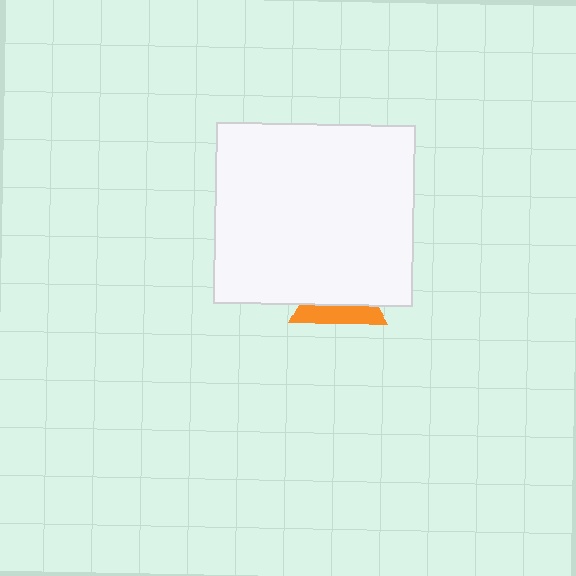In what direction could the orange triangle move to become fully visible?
The orange triangle could move down. That would shift it out from behind the white rectangle entirely.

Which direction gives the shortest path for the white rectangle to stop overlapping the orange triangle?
Moving up gives the shortest separation.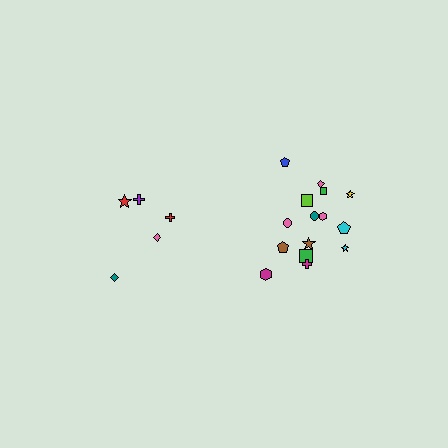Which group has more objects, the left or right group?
The right group.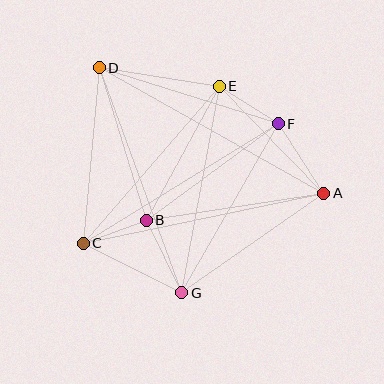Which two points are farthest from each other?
Points A and D are farthest from each other.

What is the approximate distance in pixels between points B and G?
The distance between B and G is approximately 81 pixels.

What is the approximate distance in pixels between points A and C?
The distance between A and C is approximately 245 pixels.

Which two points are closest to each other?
Points B and C are closest to each other.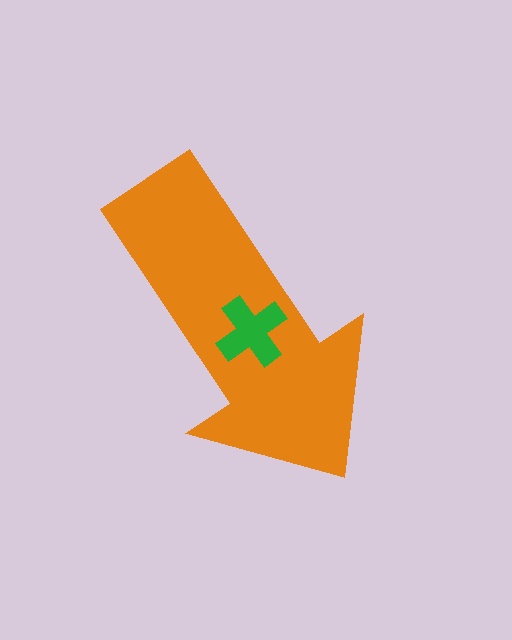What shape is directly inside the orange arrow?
The green cross.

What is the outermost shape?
The orange arrow.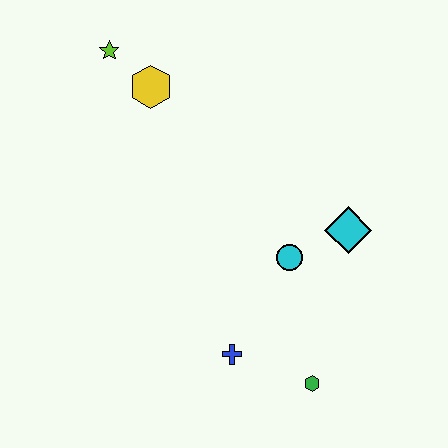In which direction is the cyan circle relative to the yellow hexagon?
The cyan circle is below the yellow hexagon.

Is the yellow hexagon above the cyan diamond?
Yes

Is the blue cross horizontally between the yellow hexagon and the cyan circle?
Yes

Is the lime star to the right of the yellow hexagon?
No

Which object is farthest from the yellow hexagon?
The green hexagon is farthest from the yellow hexagon.